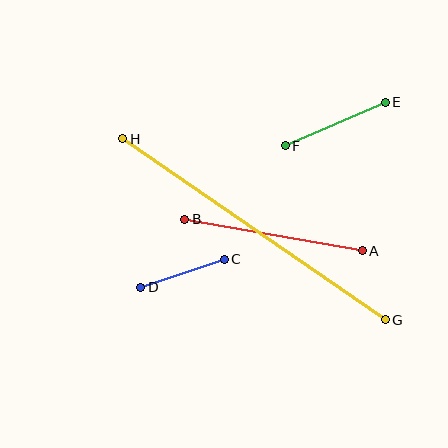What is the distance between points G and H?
The distance is approximately 319 pixels.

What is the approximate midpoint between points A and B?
The midpoint is at approximately (273, 235) pixels.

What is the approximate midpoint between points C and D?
The midpoint is at approximately (182, 273) pixels.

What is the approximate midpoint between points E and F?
The midpoint is at approximately (335, 124) pixels.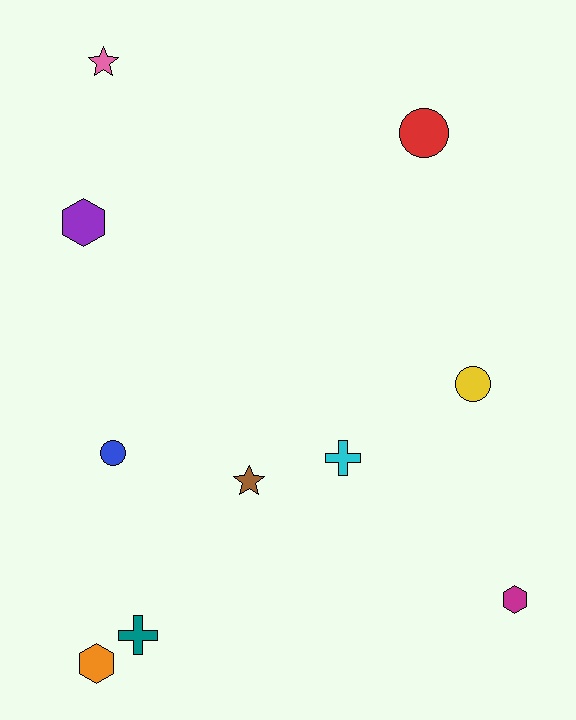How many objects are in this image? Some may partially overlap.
There are 10 objects.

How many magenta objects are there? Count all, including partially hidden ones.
There is 1 magenta object.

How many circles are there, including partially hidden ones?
There are 3 circles.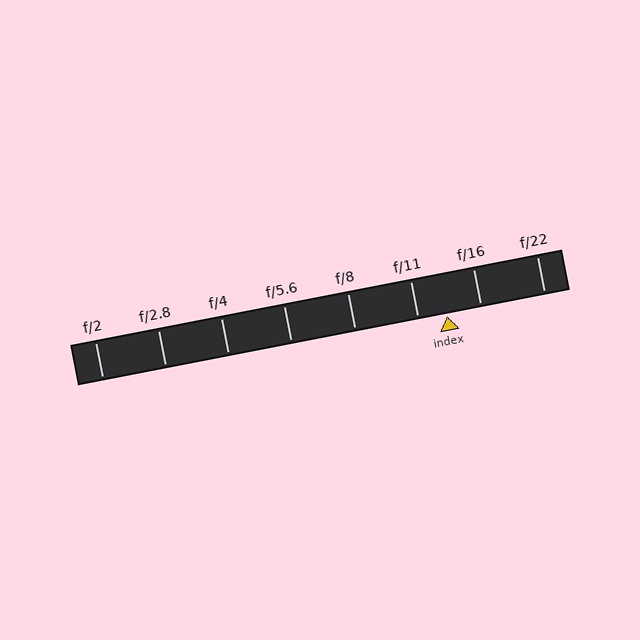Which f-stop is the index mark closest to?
The index mark is closest to f/11.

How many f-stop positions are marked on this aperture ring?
There are 8 f-stop positions marked.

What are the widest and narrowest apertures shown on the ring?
The widest aperture shown is f/2 and the narrowest is f/22.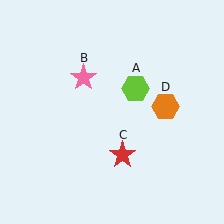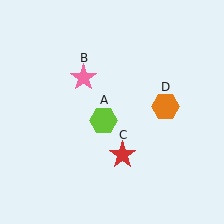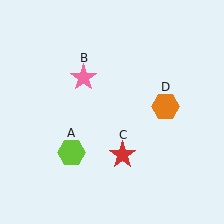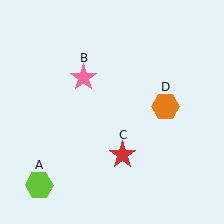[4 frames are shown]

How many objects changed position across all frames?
1 object changed position: lime hexagon (object A).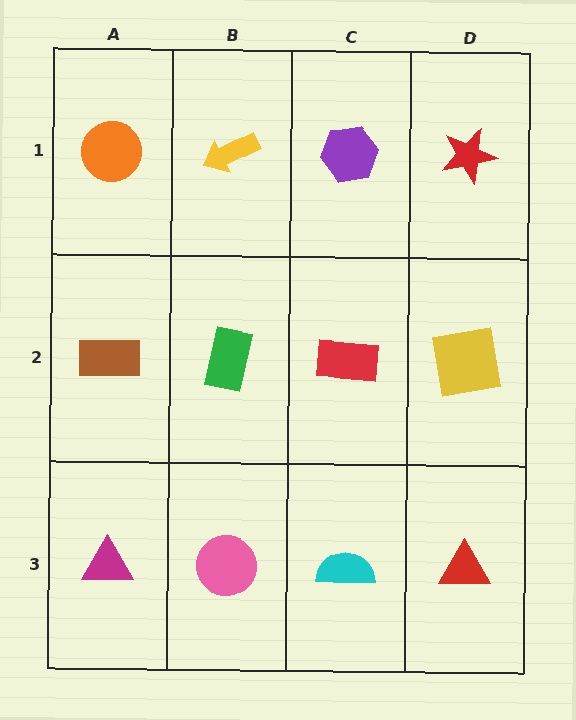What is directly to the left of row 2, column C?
A green rectangle.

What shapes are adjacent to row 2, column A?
An orange circle (row 1, column A), a magenta triangle (row 3, column A), a green rectangle (row 2, column B).